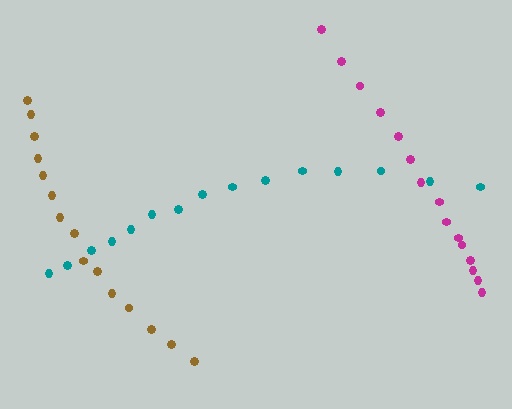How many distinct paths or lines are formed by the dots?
There are 3 distinct paths.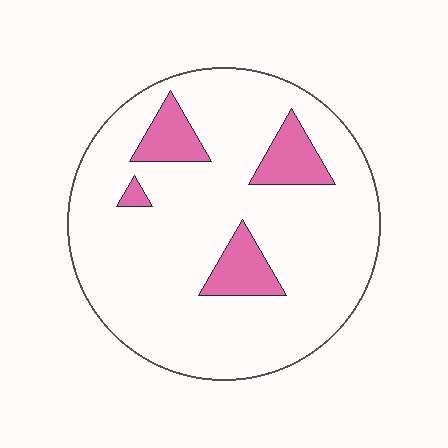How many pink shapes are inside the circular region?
4.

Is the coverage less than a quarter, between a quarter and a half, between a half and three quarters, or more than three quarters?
Less than a quarter.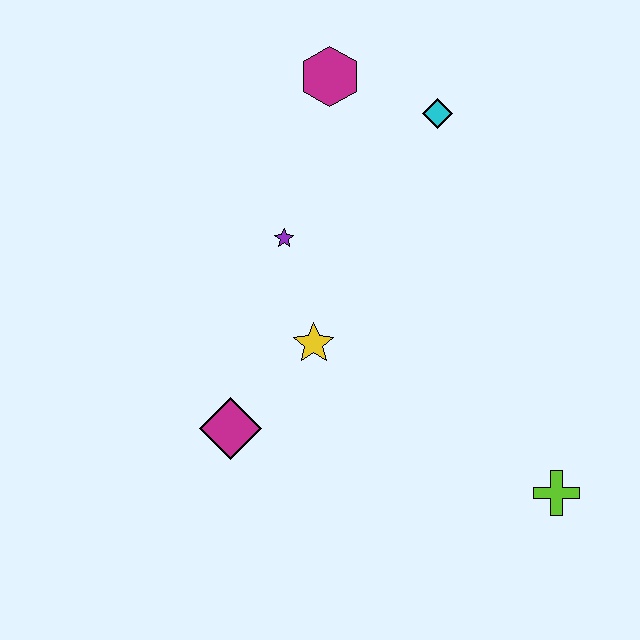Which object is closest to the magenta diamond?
The yellow star is closest to the magenta diamond.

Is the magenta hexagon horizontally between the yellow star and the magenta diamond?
No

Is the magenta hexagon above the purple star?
Yes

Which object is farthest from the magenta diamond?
The cyan diamond is farthest from the magenta diamond.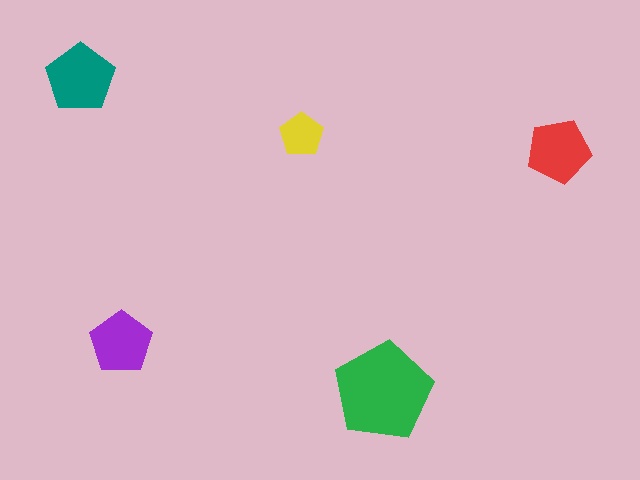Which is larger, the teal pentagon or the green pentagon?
The green one.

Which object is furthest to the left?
The teal pentagon is leftmost.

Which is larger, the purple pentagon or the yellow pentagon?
The purple one.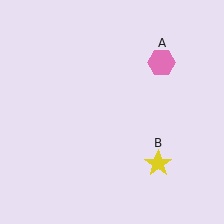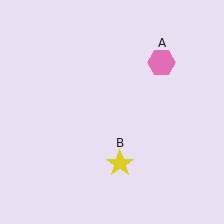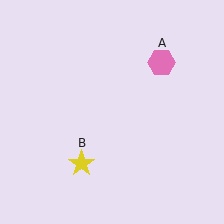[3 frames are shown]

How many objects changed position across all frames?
1 object changed position: yellow star (object B).